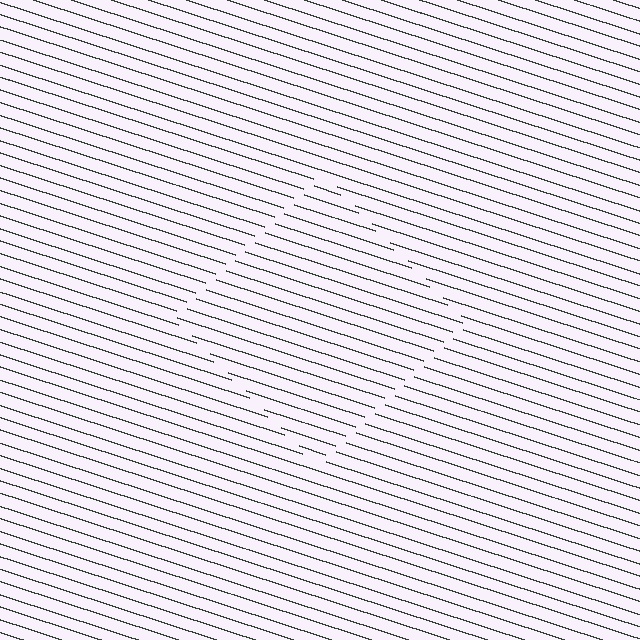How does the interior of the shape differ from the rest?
The interior of the shape contains the same grating, shifted by half a period — the contour is defined by the phase discontinuity where line-ends from the inner and outer gratings abut.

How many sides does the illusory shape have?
4 sides — the line-ends trace a square.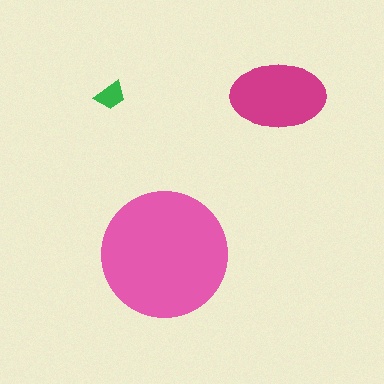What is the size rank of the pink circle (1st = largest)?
1st.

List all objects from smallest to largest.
The green trapezoid, the magenta ellipse, the pink circle.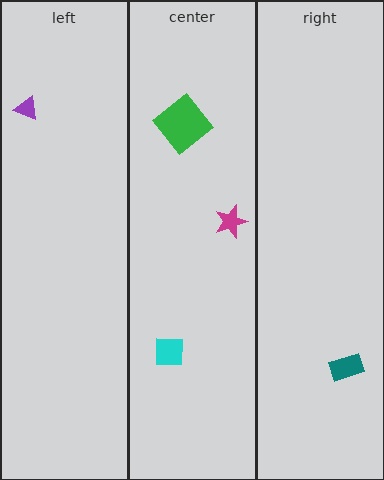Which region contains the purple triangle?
The left region.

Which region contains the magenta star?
The center region.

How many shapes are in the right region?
1.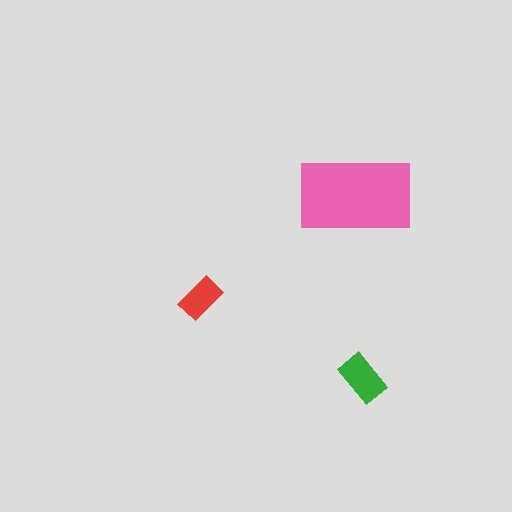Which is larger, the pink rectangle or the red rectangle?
The pink one.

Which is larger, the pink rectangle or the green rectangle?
The pink one.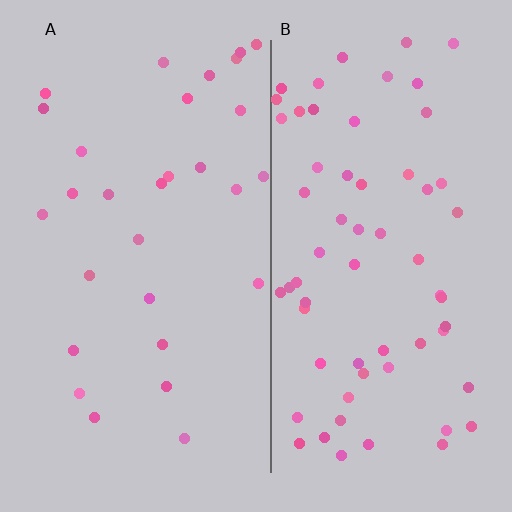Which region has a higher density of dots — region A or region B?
B (the right).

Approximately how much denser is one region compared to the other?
Approximately 2.2× — region B over region A.